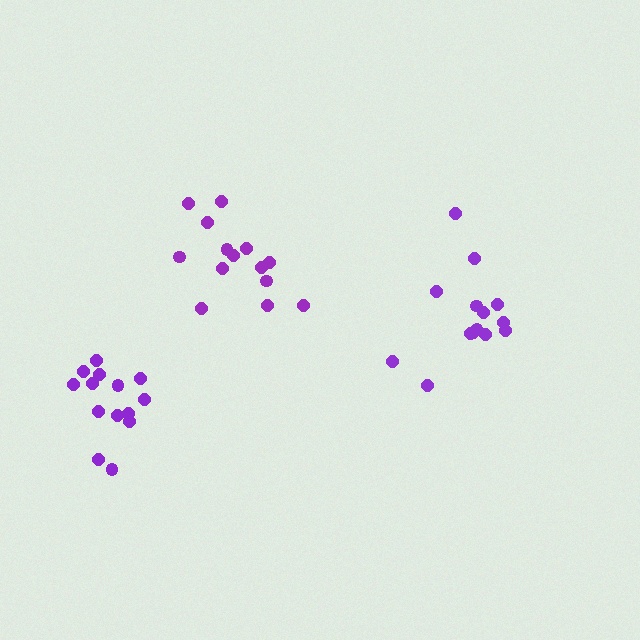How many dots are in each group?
Group 1: 14 dots, Group 2: 14 dots, Group 3: 14 dots (42 total).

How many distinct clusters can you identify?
There are 3 distinct clusters.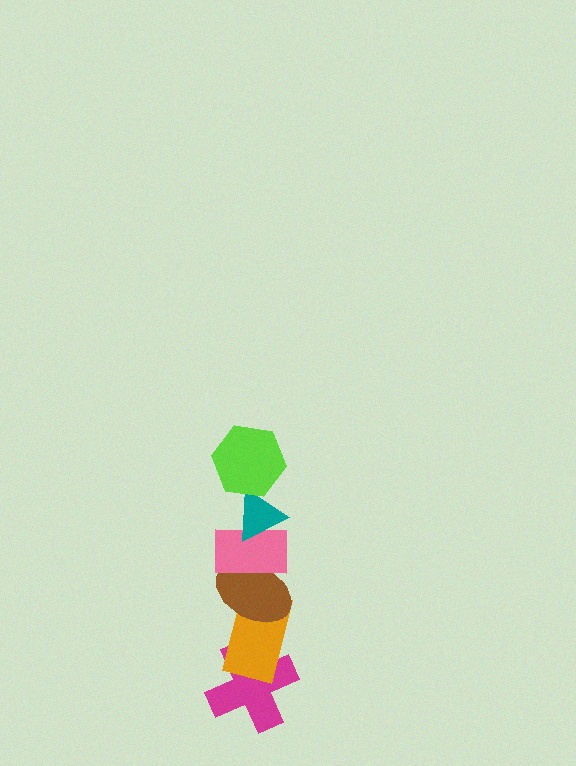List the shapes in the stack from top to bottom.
From top to bottom: the lime hexagon, the teal triangle, the pink rectangle, the brown ellipse, the orange rectangle, the magenta cross.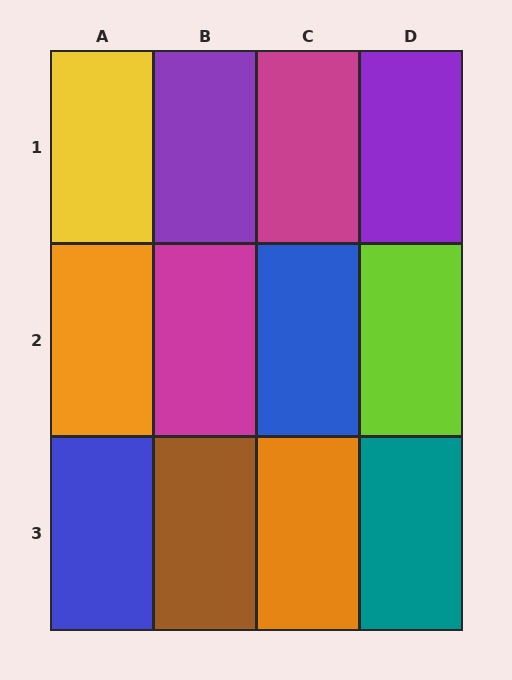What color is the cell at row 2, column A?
Orange.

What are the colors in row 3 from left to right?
Blue, brown, orange, teal.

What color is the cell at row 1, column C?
Magenta.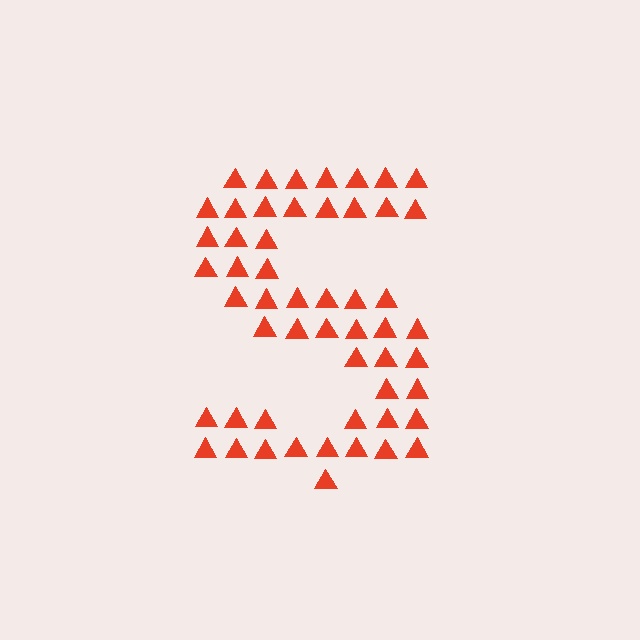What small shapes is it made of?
It is made of small triangles.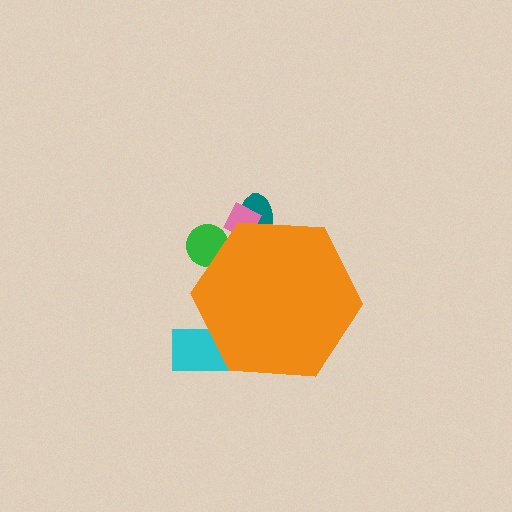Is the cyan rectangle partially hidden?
Yes, the cyan rectangle is partially hidden behind the orange hexagon.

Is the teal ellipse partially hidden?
Yes, the teal ellipse is partially hidden behind the orange hexagon.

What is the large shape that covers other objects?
An orange hexagon.